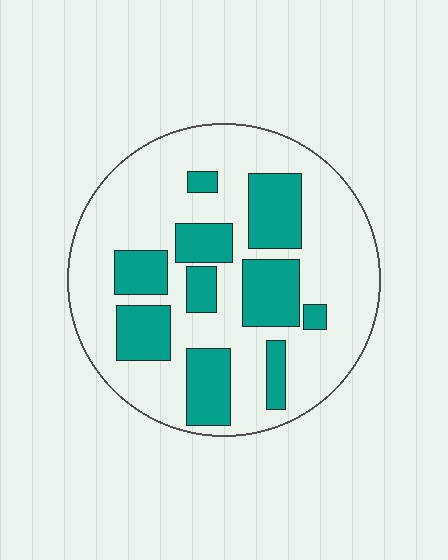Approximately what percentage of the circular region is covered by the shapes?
Approximately 30%.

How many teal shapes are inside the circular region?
10.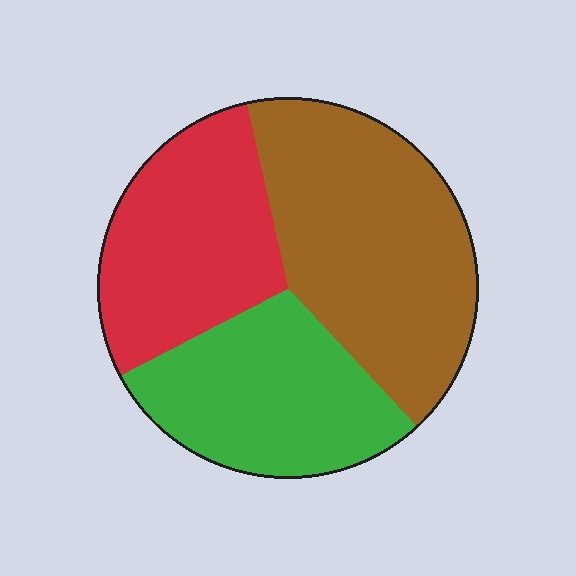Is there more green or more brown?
Brown.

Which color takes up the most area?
Brown, at roughly 40%.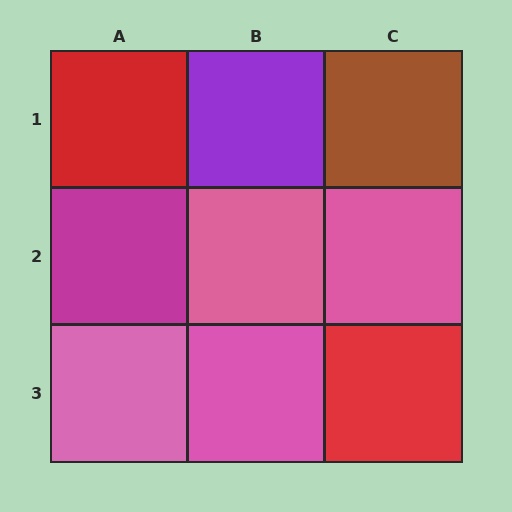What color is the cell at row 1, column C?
Brown.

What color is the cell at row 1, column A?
Red.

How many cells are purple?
1 cell is purple.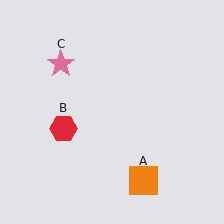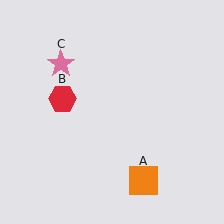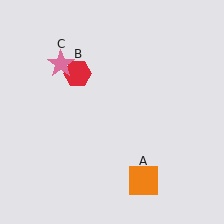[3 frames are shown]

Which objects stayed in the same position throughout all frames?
Orange square (object A) and pink star (object C) remained stationary.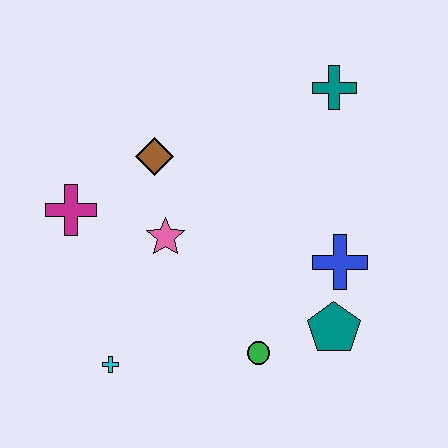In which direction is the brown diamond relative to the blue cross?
The brown diamond is to the left of the blue cross.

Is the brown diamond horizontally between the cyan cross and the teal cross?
Yes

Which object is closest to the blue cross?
The teal pentagon is closest to the blue cross.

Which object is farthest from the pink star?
The teal cross is farthest from the pink star.